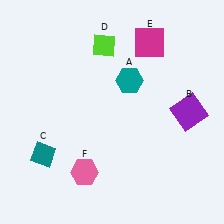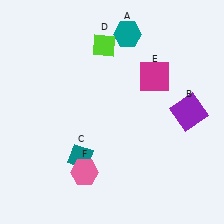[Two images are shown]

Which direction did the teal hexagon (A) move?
The teal hexagon (A) moved up.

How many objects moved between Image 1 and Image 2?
3 objects moved between the two images.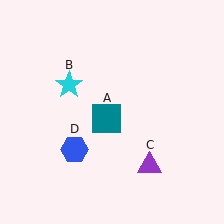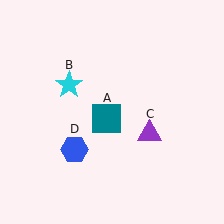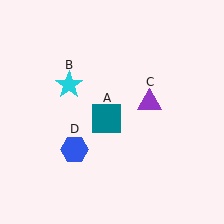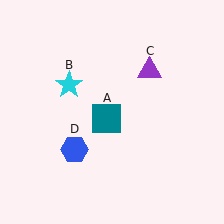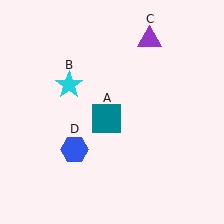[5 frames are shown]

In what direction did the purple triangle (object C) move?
The purple triangle (object C) moved up.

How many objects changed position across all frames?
1 object changed position: purple triangle (object C).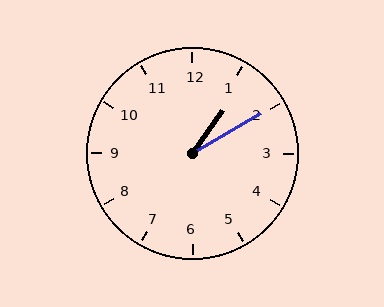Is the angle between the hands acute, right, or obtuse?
It is acute.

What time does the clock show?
1:10.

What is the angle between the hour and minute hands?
Approximately 25 degrees.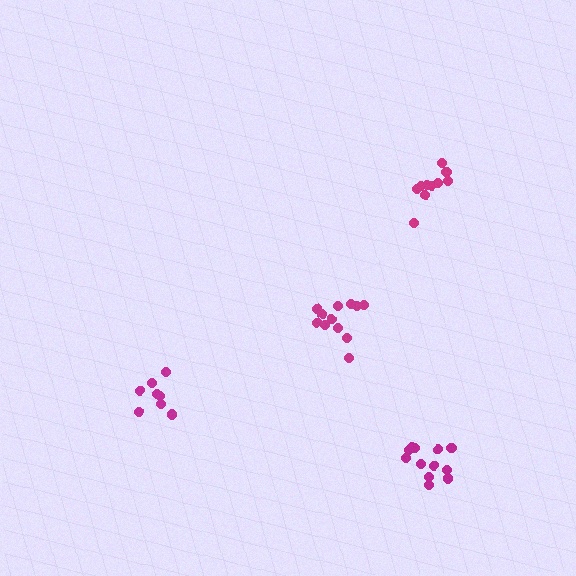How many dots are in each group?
Group 1: 8 dots, Group 2: 12 dots, Group 3: 12 dots, Group 4: 10 dots (42 total).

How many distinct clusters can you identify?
There are 4 distinct clusters.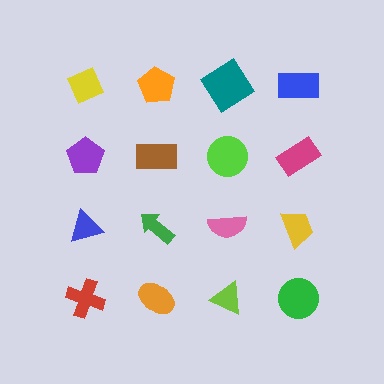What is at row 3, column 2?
A green arrow.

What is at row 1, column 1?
A yellow diamond.